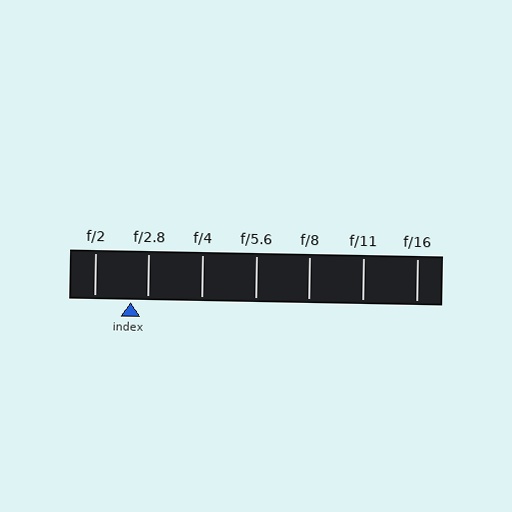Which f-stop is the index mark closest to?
The index mark is closest to f/2.8.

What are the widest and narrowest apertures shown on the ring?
The widest aperture shown is f/2 and the narrowest is f/16.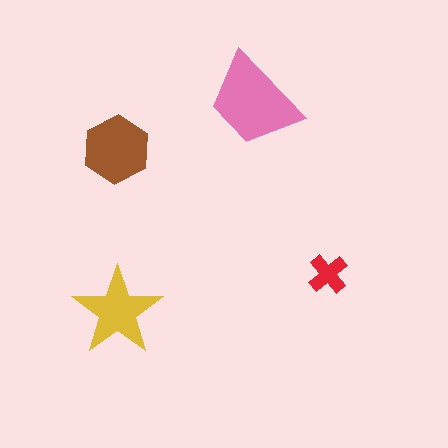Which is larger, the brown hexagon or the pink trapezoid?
The pink trapezoid.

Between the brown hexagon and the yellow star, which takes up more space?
The brown hexagon.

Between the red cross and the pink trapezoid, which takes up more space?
The pink trapezoid.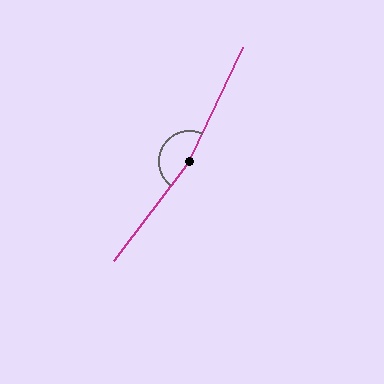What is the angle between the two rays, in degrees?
Approximately 168 degrees.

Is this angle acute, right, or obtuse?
It is obtuse.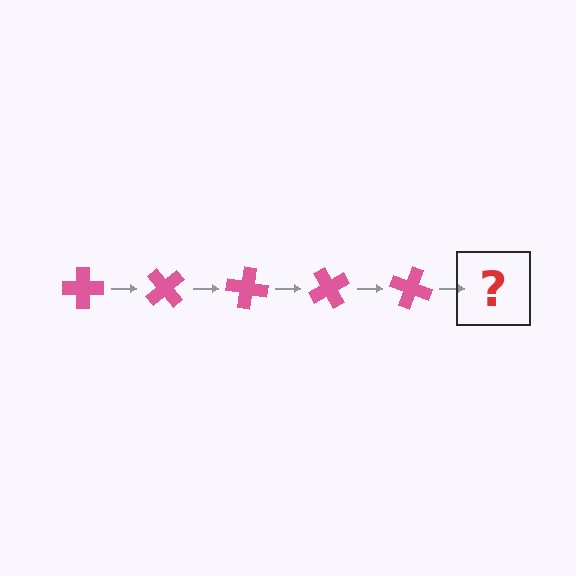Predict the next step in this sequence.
The next step is a pink cross rotated 250 degrees.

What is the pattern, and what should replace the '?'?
The pattern is that the cross rotates 50 degrees each step. The '?' should be a pink cross rotated 250 degrees.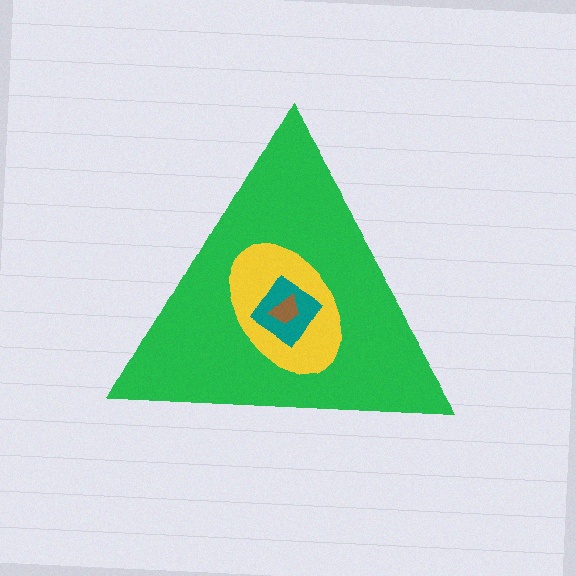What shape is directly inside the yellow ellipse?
The teal diamond.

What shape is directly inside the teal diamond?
The brown trapezoid.